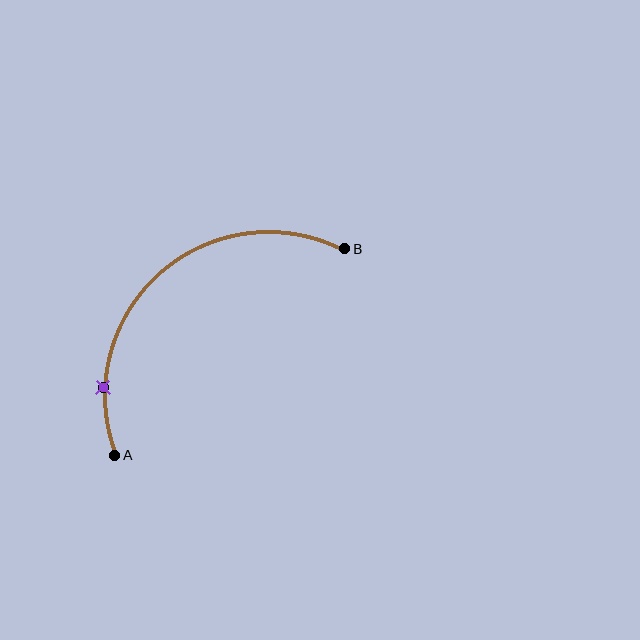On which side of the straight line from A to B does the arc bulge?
The arc bulges above and to the left of the straight line connecting A and B.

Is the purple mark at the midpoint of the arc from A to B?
No. The purple mark lies on the arc but is closer to endpoint A. The arc midpoint would be at the point on the curve equidistant along the arc from both A and B.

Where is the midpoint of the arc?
The arc midpoint is the point on the curve farthest from the straight line joining A and B. It sits above and to the left of that line.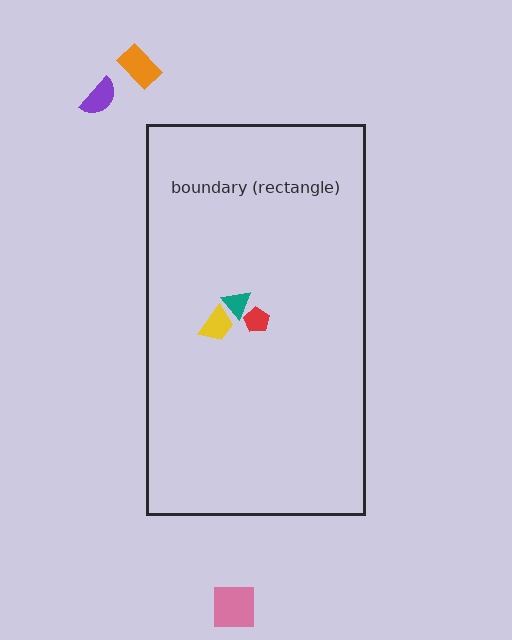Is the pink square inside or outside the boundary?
Outside.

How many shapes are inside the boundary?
3 inside, 3 outside.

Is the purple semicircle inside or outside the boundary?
Outside.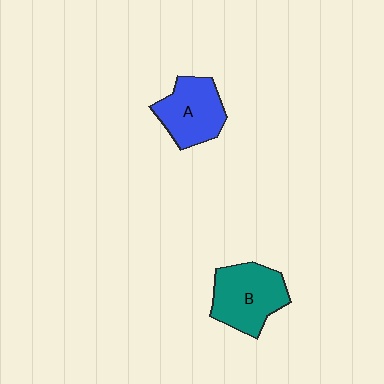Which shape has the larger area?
Shape B (teal).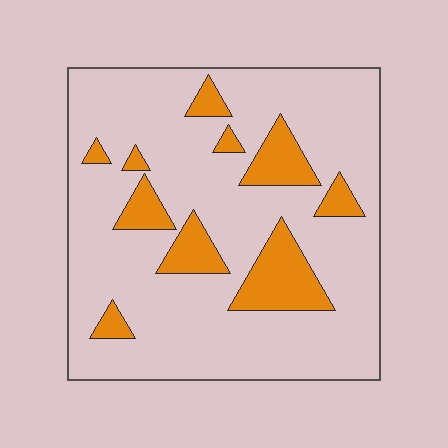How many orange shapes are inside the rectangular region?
10.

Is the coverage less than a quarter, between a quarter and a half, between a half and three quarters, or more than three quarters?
Less than a quarter.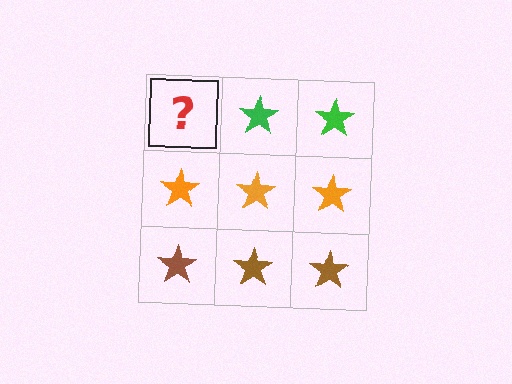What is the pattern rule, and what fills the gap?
The rule is that each row has a consistent color. The gap should be filled with a green star.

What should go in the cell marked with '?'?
The missing cell should contain a green star.